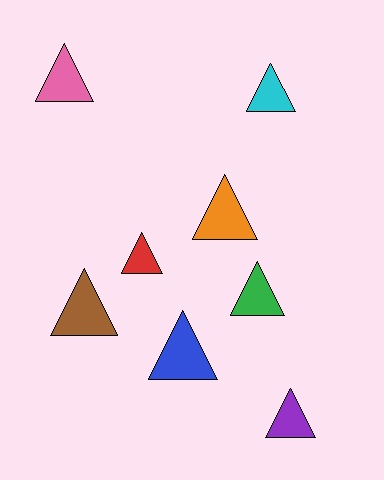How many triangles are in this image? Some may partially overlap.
There are 8 triangles.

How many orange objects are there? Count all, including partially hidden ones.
There is 1 orange object.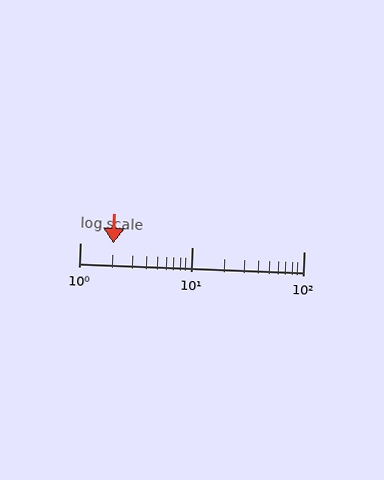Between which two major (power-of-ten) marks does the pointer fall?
The pointer is between 1 and 10.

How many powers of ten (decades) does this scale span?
The scale spans 2 decades, from 1 to 100.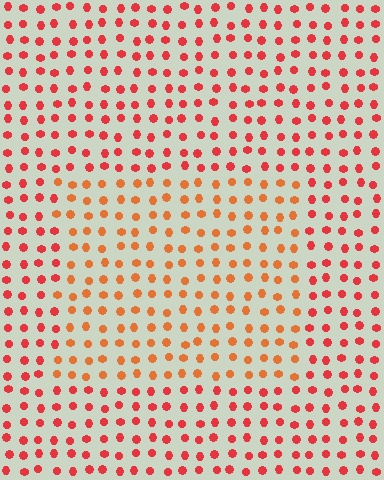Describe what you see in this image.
The image is filled with small red elements in a uniform arrangement. A rectangle-shaped region is visible where the elements are tinted to a slightly different hue, forming a subtle color boundary.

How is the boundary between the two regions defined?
The boundary is defined purely by a slight shift in hue (about 25 degrees). Spacing, size, and orientation are identical on both sides.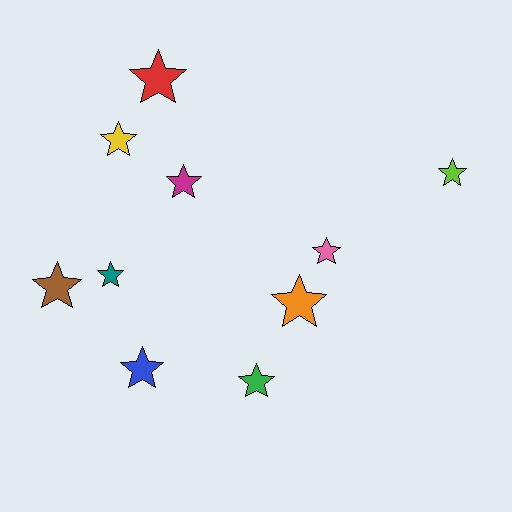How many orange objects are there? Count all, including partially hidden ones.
There is 1 orange object.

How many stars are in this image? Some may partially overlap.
There are 10 stars.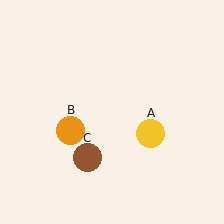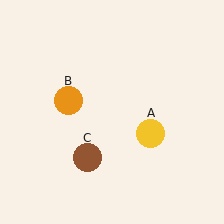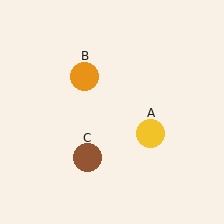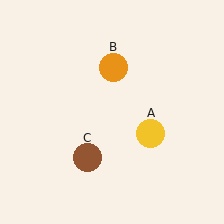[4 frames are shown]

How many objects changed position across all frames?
1 object changed position: orange circle (object B).